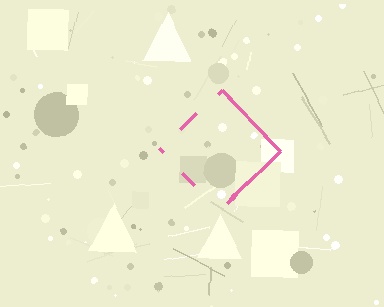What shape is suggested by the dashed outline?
The dashed outline suggests a diamond.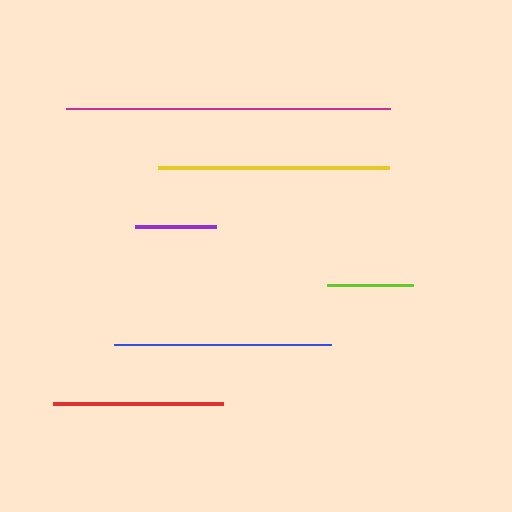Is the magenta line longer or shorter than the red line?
The magenta line is longer than the red line.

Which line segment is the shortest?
The purple line is the shortest at approximately 82 pixels.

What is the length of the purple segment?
The purple segment is approximately 82 pixels long.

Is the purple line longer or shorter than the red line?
The red line is longer than the purple line.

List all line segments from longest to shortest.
From longest to shortest: magenta, yellow, blue, red, lime, purple.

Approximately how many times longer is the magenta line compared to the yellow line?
The magenta line is approximately 1.4 times the length of the yellow line.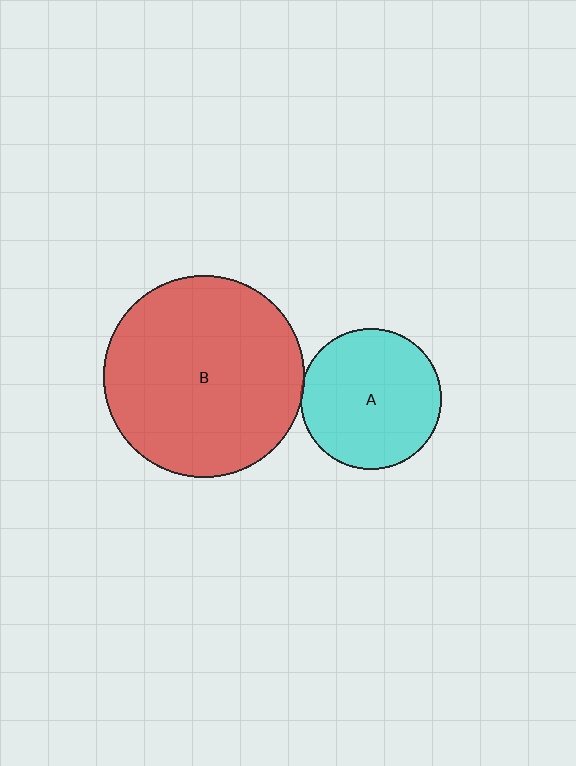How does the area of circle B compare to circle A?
Approximately 2.0 times.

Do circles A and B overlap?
Yes.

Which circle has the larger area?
Circle B (red).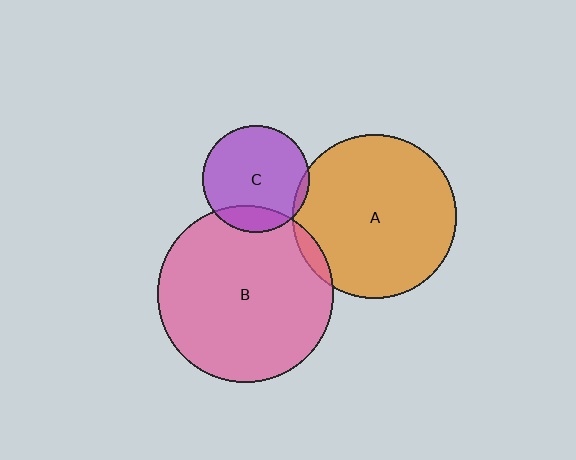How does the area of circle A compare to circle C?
Approximately 2.3 times.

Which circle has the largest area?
Circle B (pink).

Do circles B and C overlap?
Yes.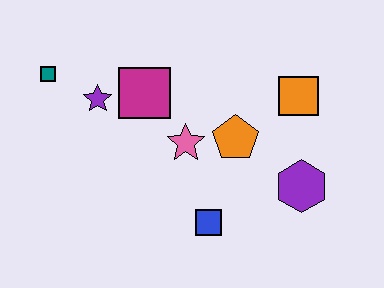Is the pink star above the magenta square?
No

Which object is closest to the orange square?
The orange pentagon is closest to the orange square.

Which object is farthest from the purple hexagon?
The teal square is farthest from the purple hexagon.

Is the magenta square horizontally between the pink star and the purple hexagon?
No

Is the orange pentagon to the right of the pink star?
Yes